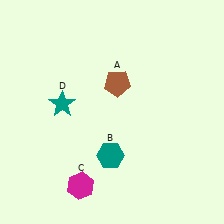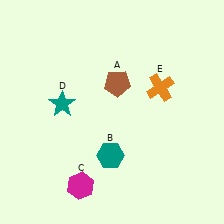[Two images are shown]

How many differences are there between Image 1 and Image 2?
There is 1 difference between the two images.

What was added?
An orange cross (E) was added in Image 2.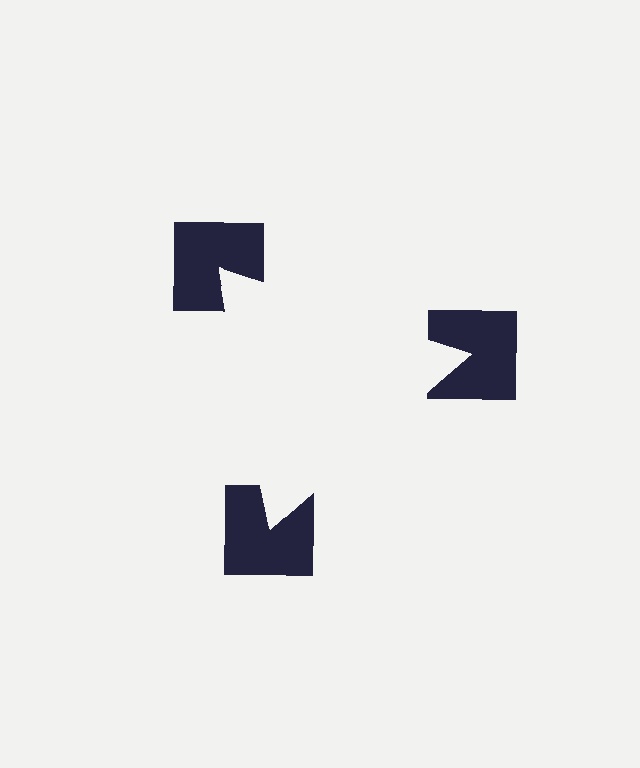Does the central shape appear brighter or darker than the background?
It typically appears slightly brighter than the background, even though no actual brightness change is drawn.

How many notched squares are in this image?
There are 3 — one at each vertex of the illusory triangle.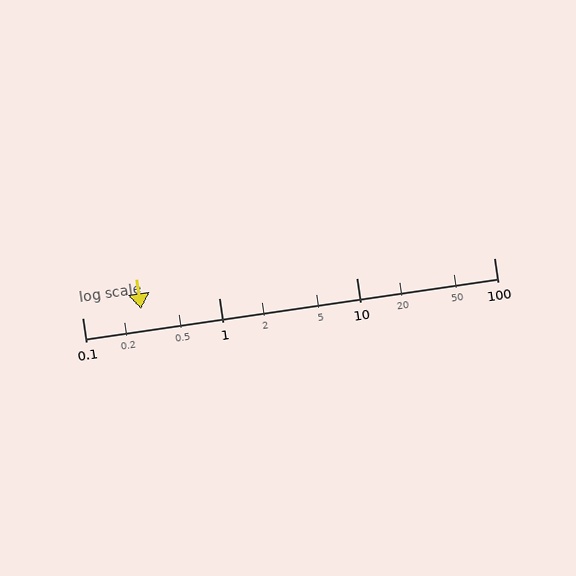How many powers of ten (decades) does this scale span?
The scale spans 3 decades, from 0.1 to 100.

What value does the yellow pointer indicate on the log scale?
The pointer indicates approximately 0.27.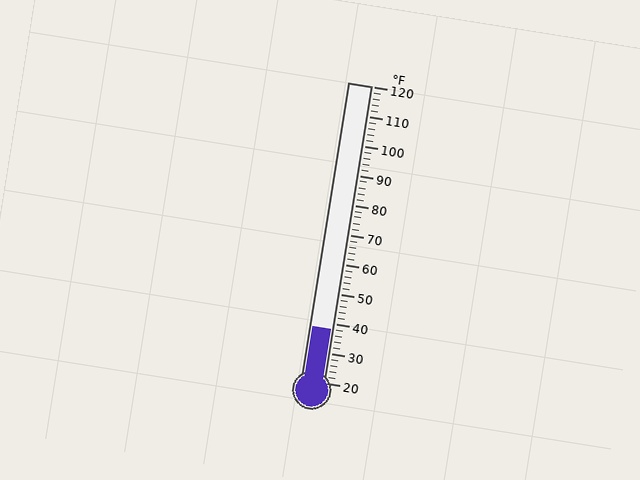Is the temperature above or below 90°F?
The temperature is below 90°F.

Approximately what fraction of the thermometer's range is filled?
The thermometer is filled to approximately 20% of its range.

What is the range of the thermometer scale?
The thermometer scale ranges from 20°F to 120°F.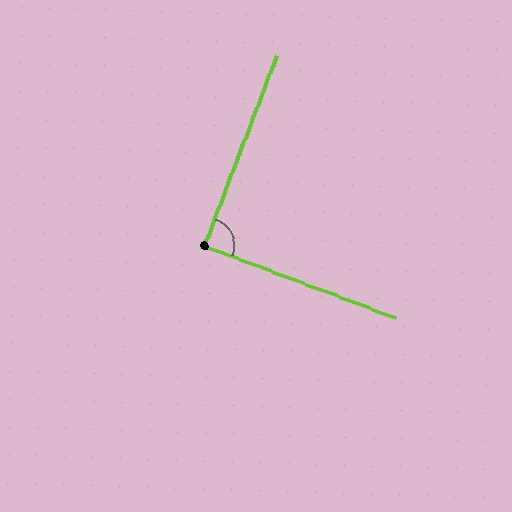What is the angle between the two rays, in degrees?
Approximately 90 degrees.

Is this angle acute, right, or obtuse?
It is approximately a right angle.